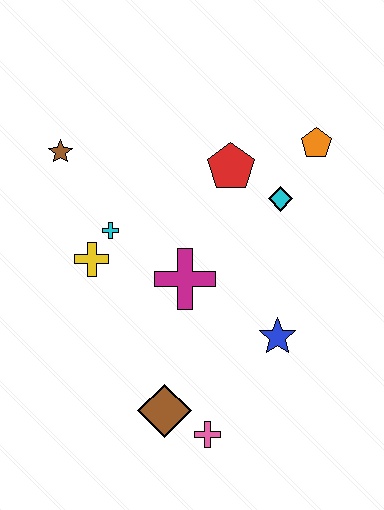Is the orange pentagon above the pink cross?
Yes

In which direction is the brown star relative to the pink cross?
The brown star is above the pink cross.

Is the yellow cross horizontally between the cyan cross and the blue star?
No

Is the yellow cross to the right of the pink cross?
No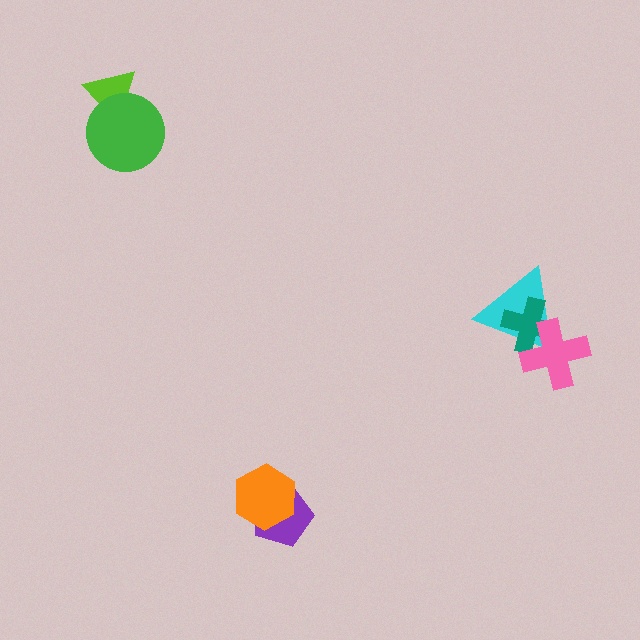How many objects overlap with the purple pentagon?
1 object overlaps with the purple pentagon.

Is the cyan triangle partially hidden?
Yes, it is partially covered by another shape.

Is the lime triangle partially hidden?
Yes, it is partially covered by another shape.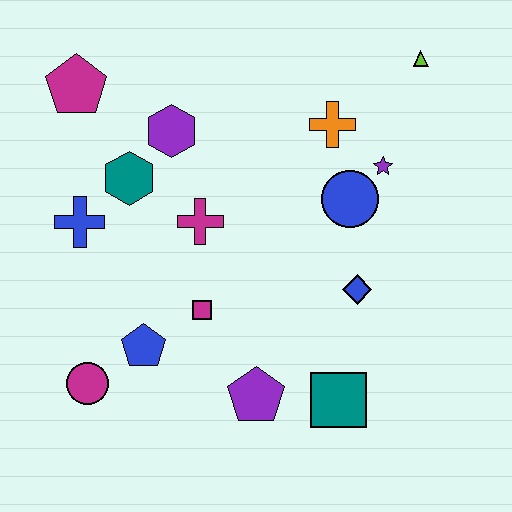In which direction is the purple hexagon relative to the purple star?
The purple hexagon is to the left of the purple star.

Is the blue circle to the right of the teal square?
Yes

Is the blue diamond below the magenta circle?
No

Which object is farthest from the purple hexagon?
The teal square is farthest from the purple hexagon.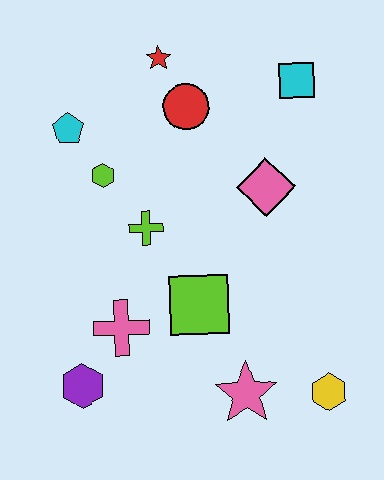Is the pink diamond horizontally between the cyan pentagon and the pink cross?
No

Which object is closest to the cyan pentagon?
The lime hexagon is closest to the cyan pentagon.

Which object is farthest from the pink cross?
The cyan square is farthest from the pink cross.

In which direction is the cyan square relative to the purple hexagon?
The cyan square is above the purple hexagon.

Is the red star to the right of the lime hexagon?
Yes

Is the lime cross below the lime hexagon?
Yes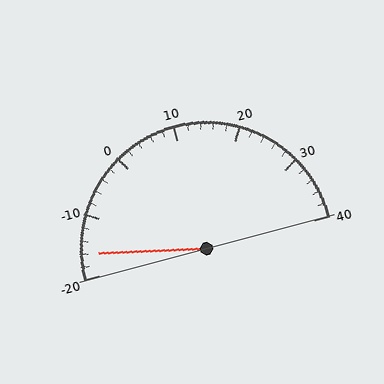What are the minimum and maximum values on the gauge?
The gauge ranges from -20 to 40.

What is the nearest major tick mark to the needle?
The nearest major tick mark is -20.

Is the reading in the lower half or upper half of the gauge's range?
The reading is in the lower half of the range (-20 to 40).